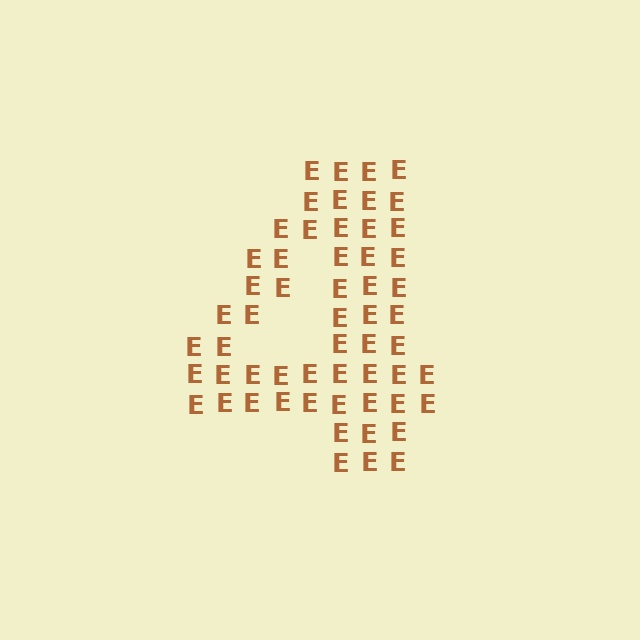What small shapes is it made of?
It is made of small letter E's.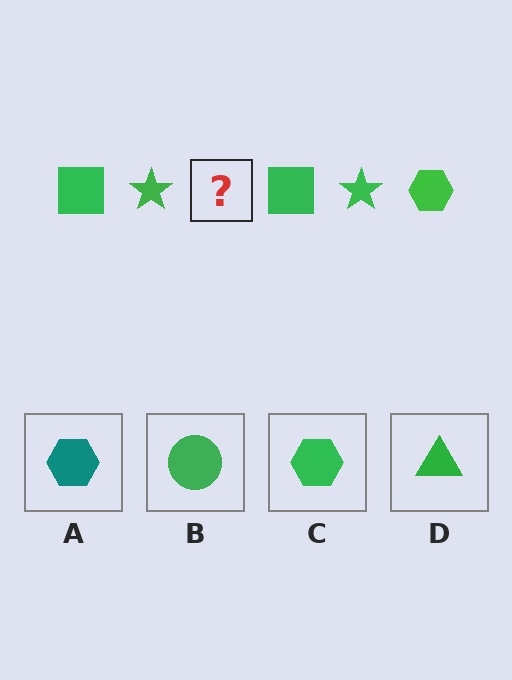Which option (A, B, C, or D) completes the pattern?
C.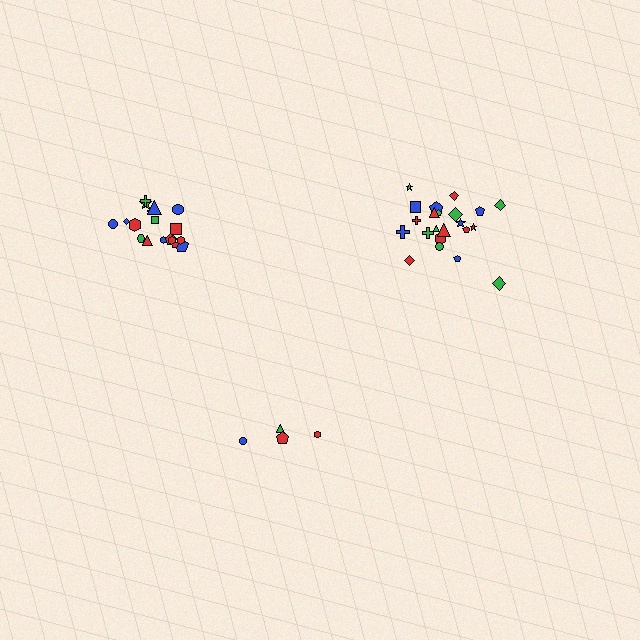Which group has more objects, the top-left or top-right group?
The top-right group.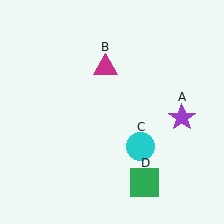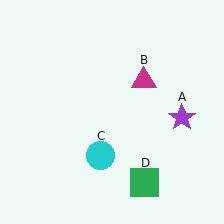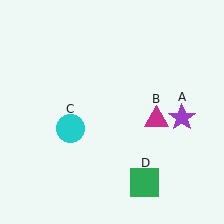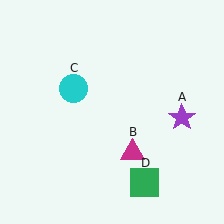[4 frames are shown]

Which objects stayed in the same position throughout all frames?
Purple star (object A) and green square (object D) remained stationary.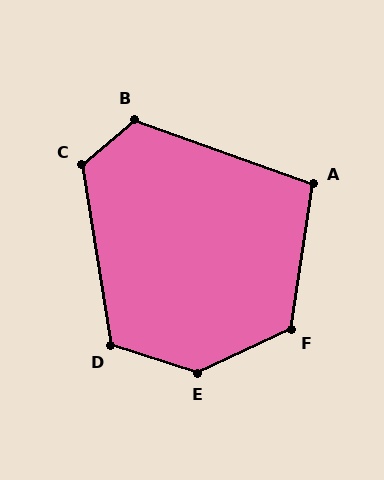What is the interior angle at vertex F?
Approximately 124 degrees (obtuse).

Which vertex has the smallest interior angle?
A, at approximately 101 degrees.